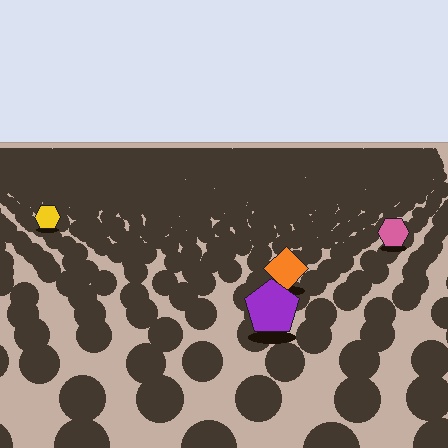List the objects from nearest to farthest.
From nearest to farthest: the purple pentagon, the orange diamond, the pink hexagon, the yellow hexagon.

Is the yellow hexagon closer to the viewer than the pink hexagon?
No. The pink hexagon is closer — you can tell from the texture gradient: the ground texture is coarser near it.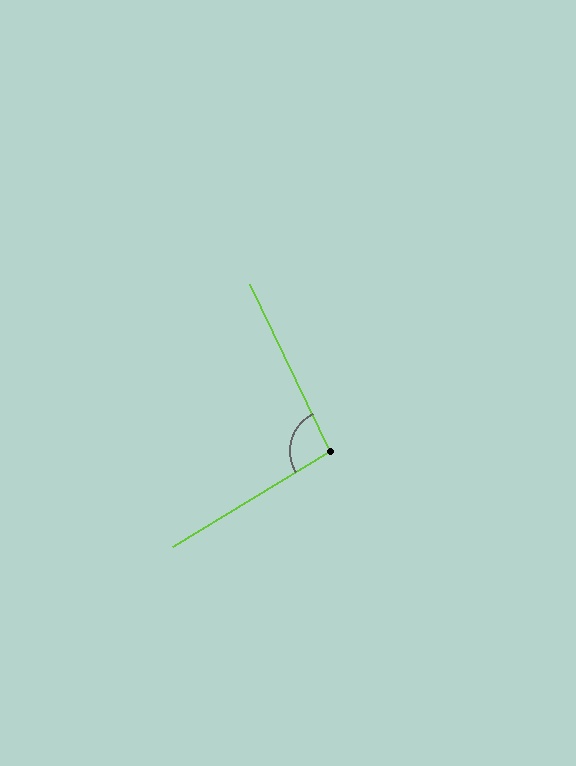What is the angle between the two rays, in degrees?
Approximately 95 degrees.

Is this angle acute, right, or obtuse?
It is obtuse.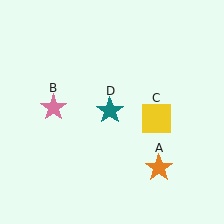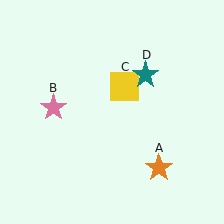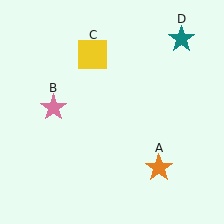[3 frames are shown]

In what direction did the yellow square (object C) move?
The yellow square (object C) moved up and to the left.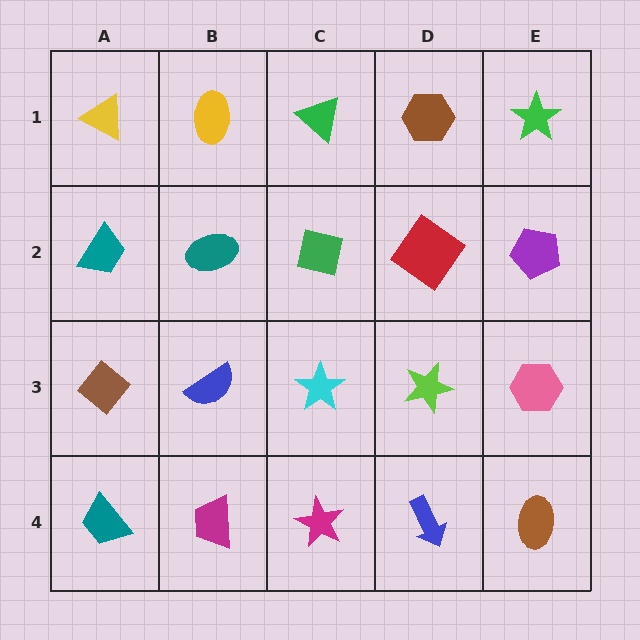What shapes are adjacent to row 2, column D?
A brown hexagon (row 1, column D), a lime star (row 3, column D), a green square (row 2, column C), a purple pentagon (row 2, column E).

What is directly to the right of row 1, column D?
A green star.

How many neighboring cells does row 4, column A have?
2.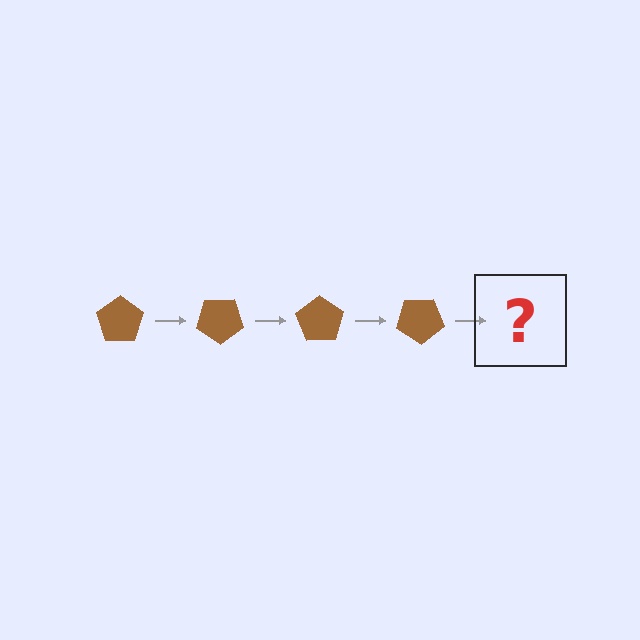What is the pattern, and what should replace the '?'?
The pattern is that the pentagon rotates 35 degrees each step. The '?' should be a brown pentagon rotated 140 degrees.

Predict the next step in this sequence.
The next step is a brown pentagon rotated 140 degrees.